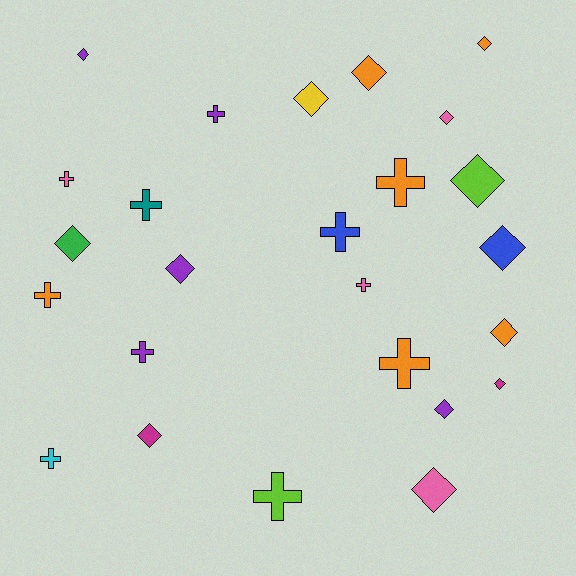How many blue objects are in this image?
There are 2 blue objects.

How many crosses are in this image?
There are 11 crosses.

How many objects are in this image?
There are 25 objects.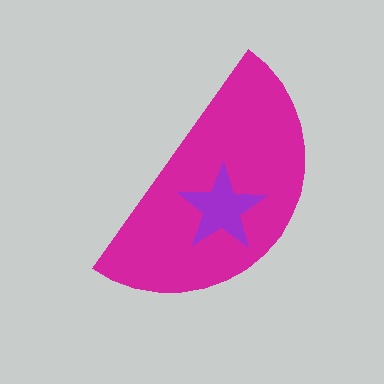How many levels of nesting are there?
2.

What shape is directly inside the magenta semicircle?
The purple star.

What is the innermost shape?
The purple star.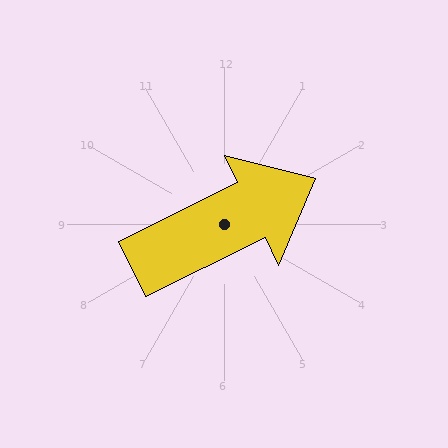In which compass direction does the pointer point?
Northeast.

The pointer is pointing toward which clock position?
Roughly 2 o'clock.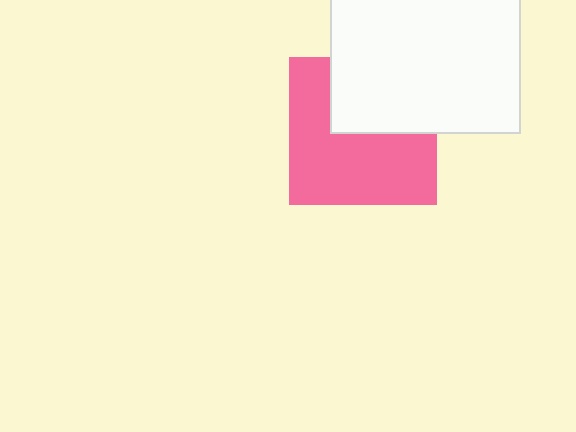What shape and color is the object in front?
The object in front is a white square.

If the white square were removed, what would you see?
You would see the complete pink square.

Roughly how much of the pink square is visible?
About half of it is visible (roughly 63%).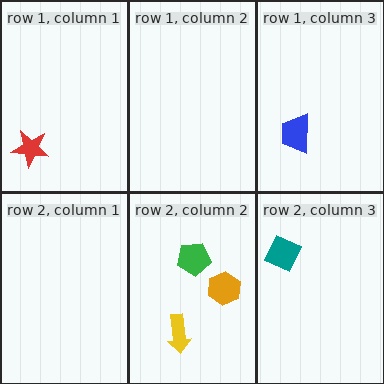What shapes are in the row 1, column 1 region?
The red star.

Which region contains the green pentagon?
The row 2, column 2 region.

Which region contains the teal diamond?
The row 2, column 3 region.